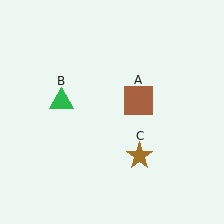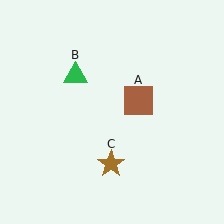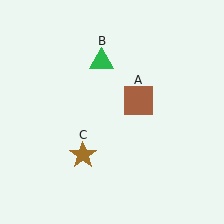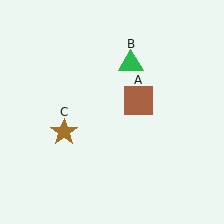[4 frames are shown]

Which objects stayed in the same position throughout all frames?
Brown square (object A) remained stationary.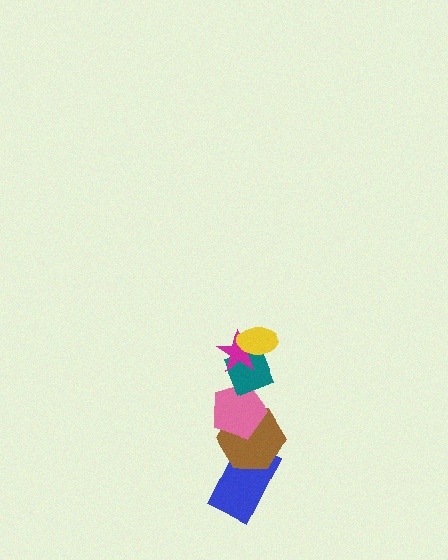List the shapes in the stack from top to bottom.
From top to bottom: the yellow ellipse, the magenta star, the teal diamond, the pink pentagon, the brown hexagon, the blue rectangle.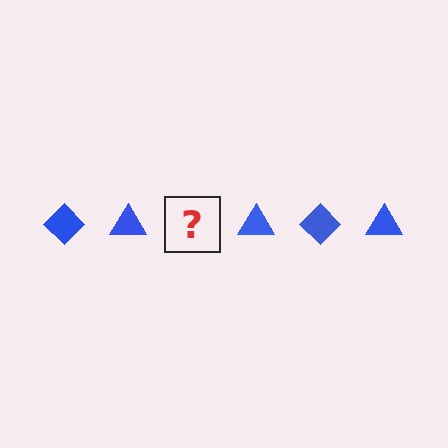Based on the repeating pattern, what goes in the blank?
The blank should be a blue diamond.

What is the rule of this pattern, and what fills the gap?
The rule is that the pattern cycles through diamond, triangle shapes in blue. The gap should be filled with a blue diamond.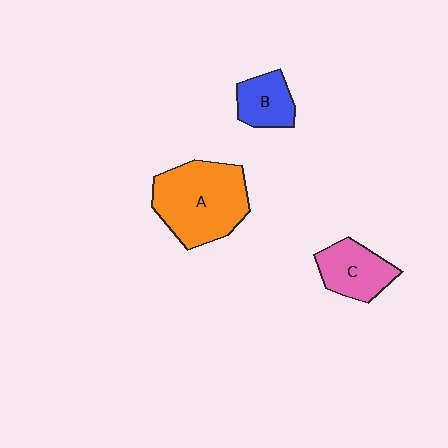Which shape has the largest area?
Shape A (orange).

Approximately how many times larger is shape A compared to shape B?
Approximately 2.3 times.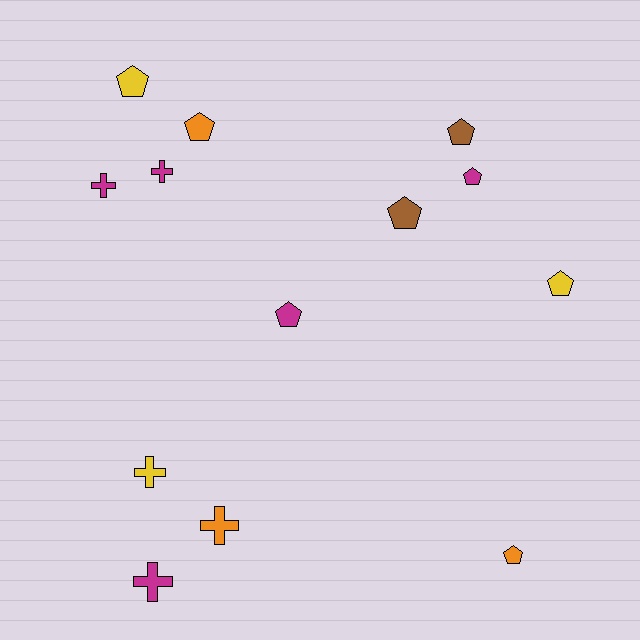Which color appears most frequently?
Magenta, with 5 objects.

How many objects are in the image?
There are 13 objects.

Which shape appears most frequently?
Pentagon, with 8 objects.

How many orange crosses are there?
There is 1 orange cross.